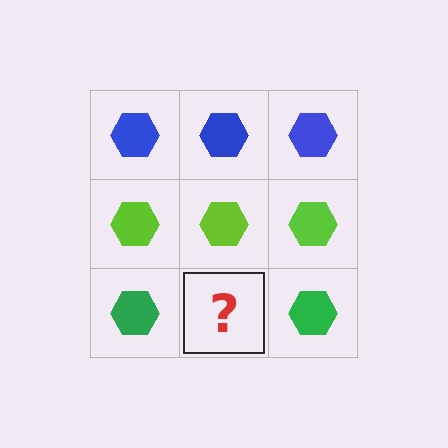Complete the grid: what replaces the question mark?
The question mark should be replaced with a green hexagon.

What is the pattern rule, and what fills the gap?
The rule is that each row has a consistent color. The gap should be filled with a green hexagon.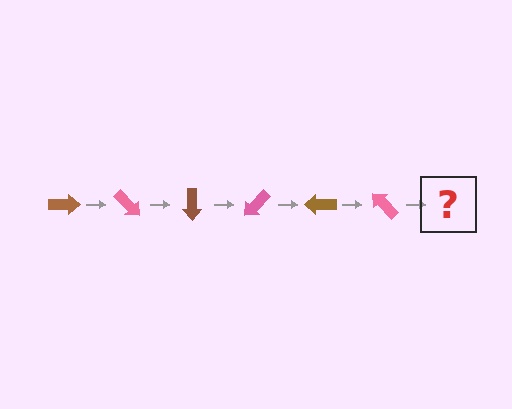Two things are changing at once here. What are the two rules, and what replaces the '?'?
The two rules are that it rotates 45 degrees each step and the color cycles through brown and pink. The '?' should be a brown arrow, rotated 270 degrees from the start.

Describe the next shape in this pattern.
It should be a brown arrow, rotated 270 degrees from the start.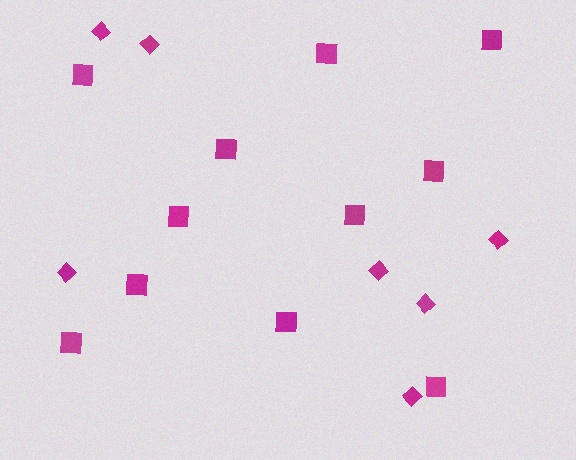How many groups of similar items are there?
There are 2 groups: one group of diamonds (7) and one group of squares (11).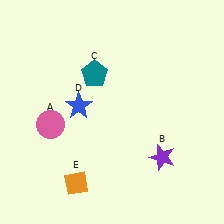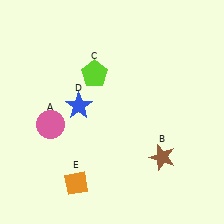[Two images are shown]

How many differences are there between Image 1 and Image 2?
There are 2 differences between the two images.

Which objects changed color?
B changed from purple to brown. C changed from teal to lime.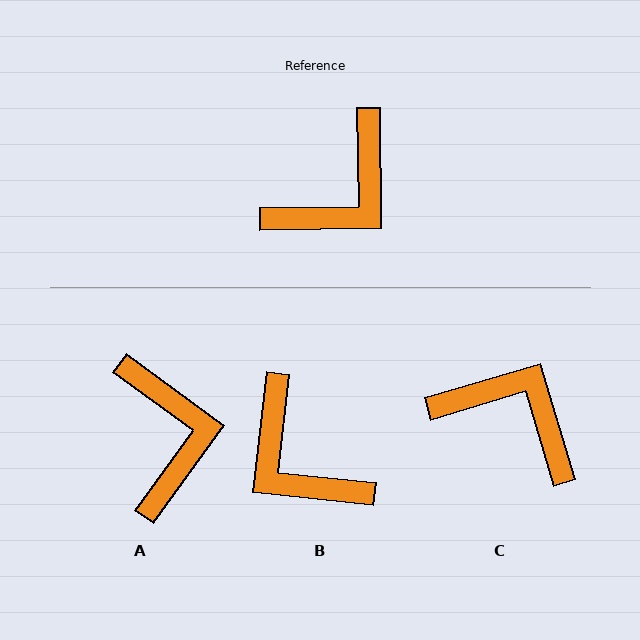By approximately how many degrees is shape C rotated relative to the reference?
Approximately 106 degrees counter-clockwise.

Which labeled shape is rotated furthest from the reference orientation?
C, about 106 degrees away.